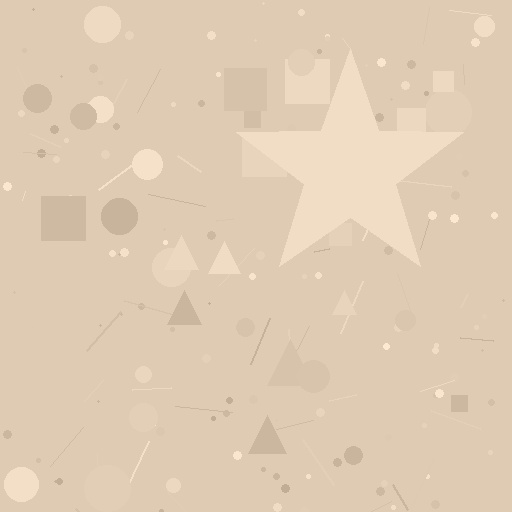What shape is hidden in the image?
A star is hidden in the image.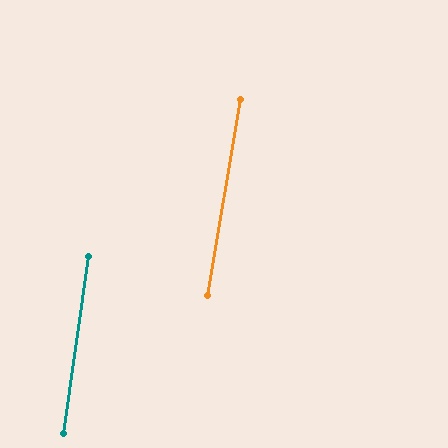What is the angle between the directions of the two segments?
Approximately 2 degrees.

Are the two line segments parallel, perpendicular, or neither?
Parallel — their directions differ by only 1.6°.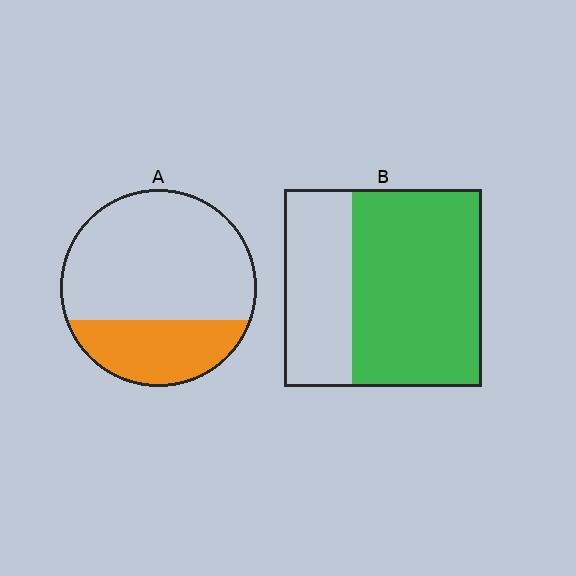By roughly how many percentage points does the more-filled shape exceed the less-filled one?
By roughly 35 percentage points (B over A).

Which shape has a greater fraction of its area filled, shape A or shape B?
Shape B.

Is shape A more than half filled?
No.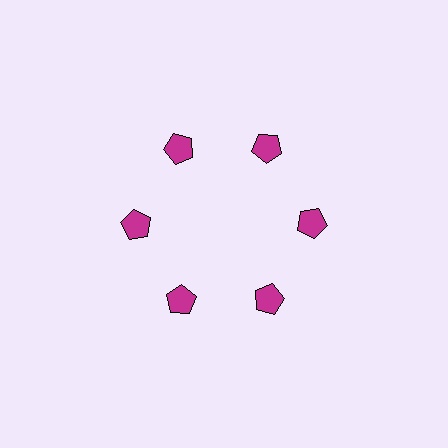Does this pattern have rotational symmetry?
Yes, this pattern has 6-fold rotational symmetry. It looks the same after rotating 60 degrees around the center.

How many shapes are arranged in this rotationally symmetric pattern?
There are 6 shapes, arranged in 6 groups of 1.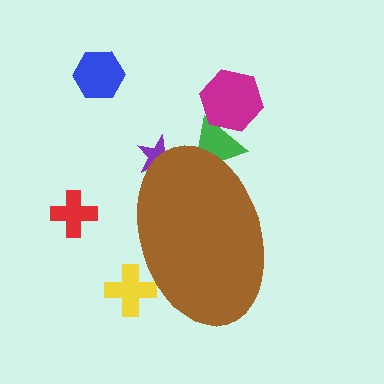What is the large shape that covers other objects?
A brown ellipse.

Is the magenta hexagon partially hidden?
No, the magenta hexagon is fully visible.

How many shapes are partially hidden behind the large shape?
3 shapes are partially hidden.